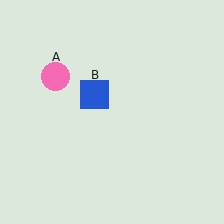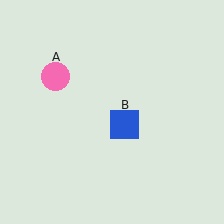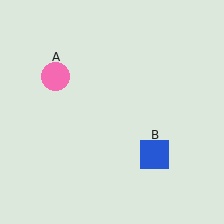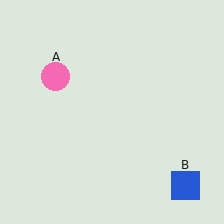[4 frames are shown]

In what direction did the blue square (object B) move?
The blue square (object B) moved down and to the right.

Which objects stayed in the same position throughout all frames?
Pink circle (object A) remained stationary.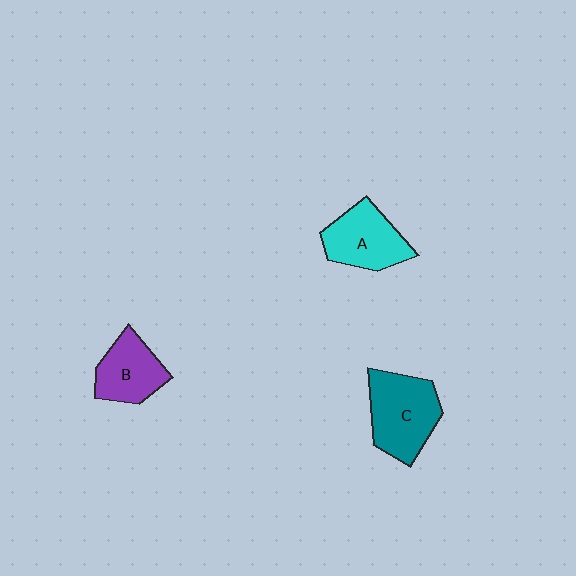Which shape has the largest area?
Shape C (teal).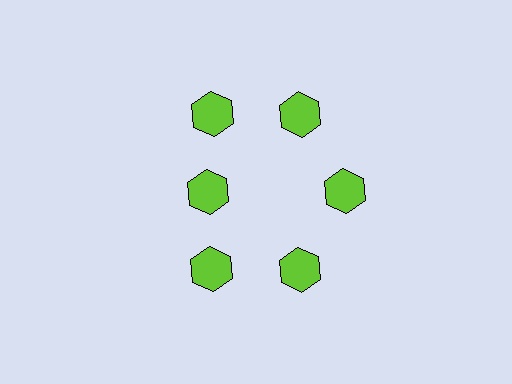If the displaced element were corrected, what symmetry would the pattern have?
It would have 6-fold rotational symmetry — the pattern would map onto itself every 60 degrees.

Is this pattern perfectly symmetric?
No. The 6 lime hexagons are arranged in a ring, but one element near the 9 o'clock position is pulled inward toward the center, breaking the 6-fold rotational symmetry.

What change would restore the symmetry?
The symmetry would be restored by moving it outward, back onto the ring so that all 6 hexagons sit at equal angles and equal distance from the center.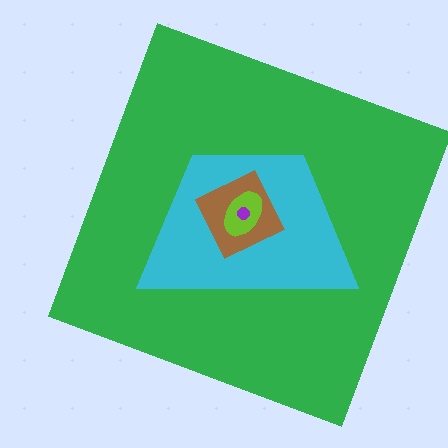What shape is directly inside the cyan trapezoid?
The brown diamond.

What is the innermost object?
The purple circle.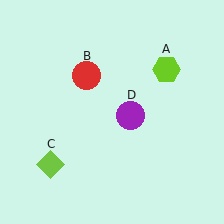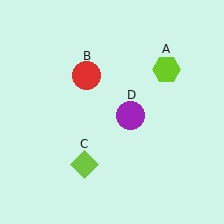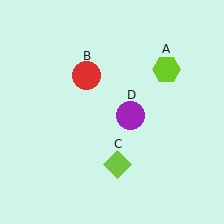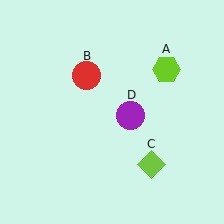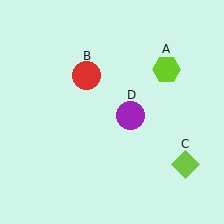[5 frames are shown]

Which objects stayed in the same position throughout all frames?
Lime hexagon (object A) and red circle (object B) and purple circle (object D) remained stationary.